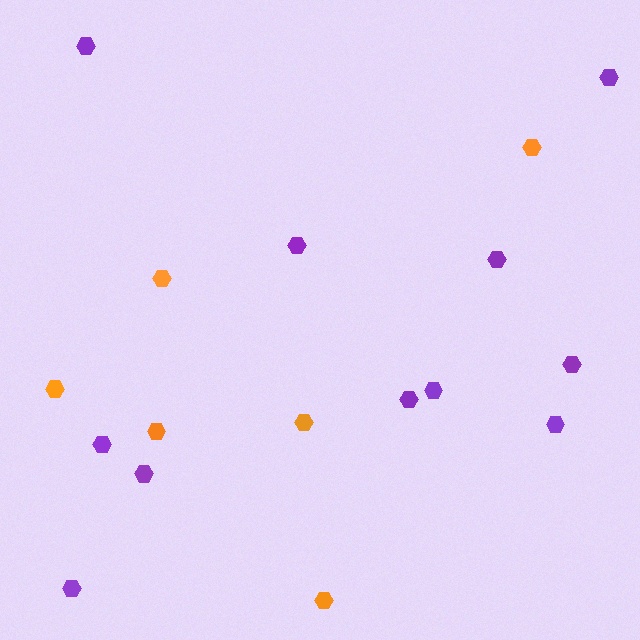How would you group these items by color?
There are 2 groups: one group of purple hexagons (11) and one group of orange hexagons (6).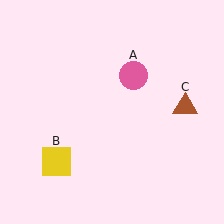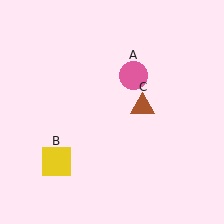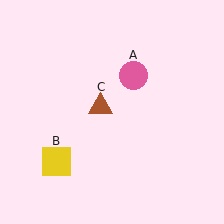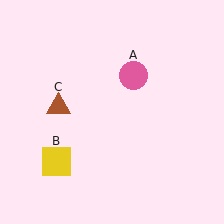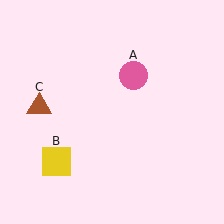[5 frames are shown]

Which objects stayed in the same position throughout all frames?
Pink circle (object A) and yellow square (object B) remained stationary.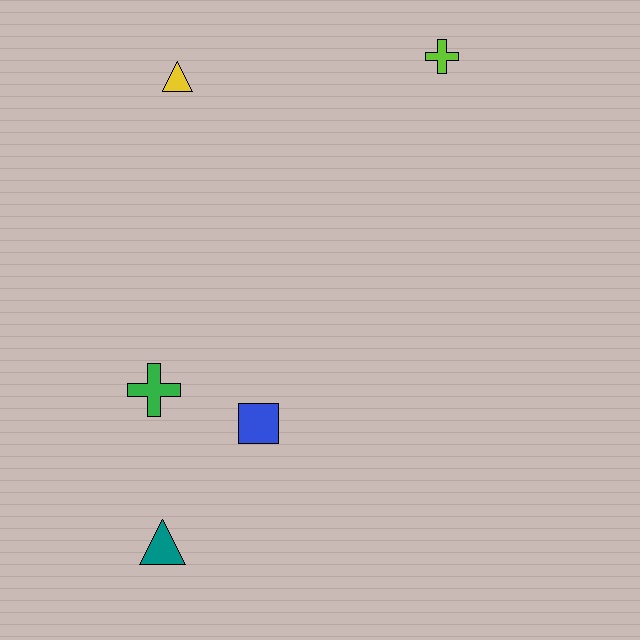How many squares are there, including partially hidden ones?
There is 1 square.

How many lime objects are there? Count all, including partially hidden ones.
There is 1 lime object.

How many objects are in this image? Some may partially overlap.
There are 5 objects.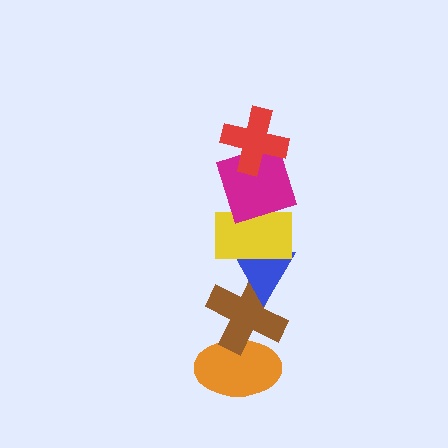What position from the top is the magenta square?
The magenta square is 2nd from the top.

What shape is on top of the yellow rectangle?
The magenta square is on top of the yellow rectangle.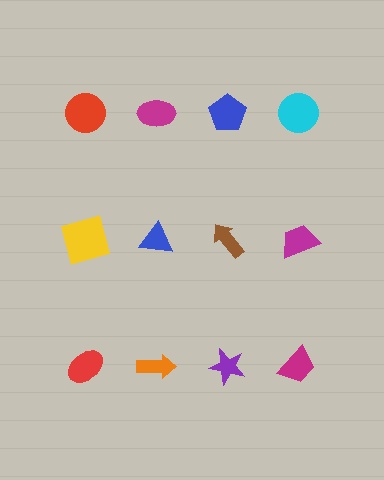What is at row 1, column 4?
A cyan circle.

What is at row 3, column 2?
An orange arrow.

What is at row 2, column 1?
A yellow square.